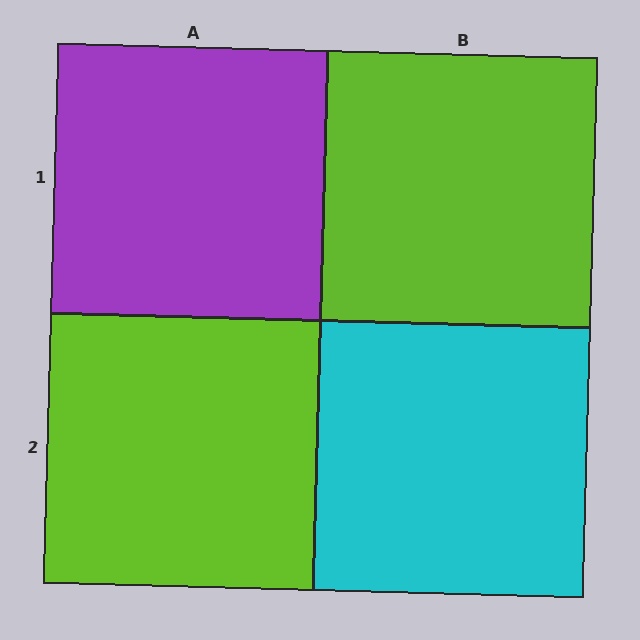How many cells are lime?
2 cells are lime.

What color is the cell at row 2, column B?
Cyan.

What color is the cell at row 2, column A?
Lime.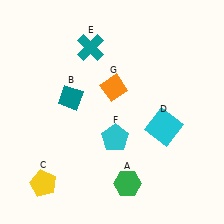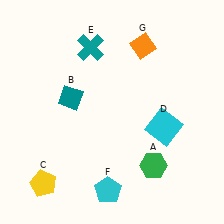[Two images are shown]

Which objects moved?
The objects that moved are: the green hexagon (A), the cyan pentagon (F), the orange diamond (G).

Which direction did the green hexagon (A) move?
The green hexagon (A) moved right.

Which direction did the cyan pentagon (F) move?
The cyan pentagon (F) moved down.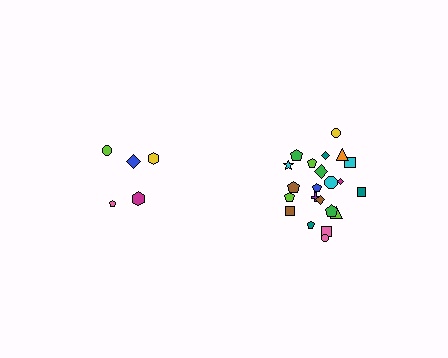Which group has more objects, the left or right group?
The right group.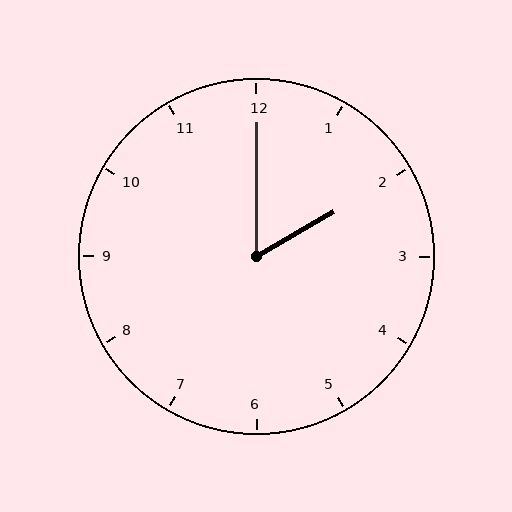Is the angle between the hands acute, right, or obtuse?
It is acute.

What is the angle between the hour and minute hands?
Approximately 60 degrees.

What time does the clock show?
2:00.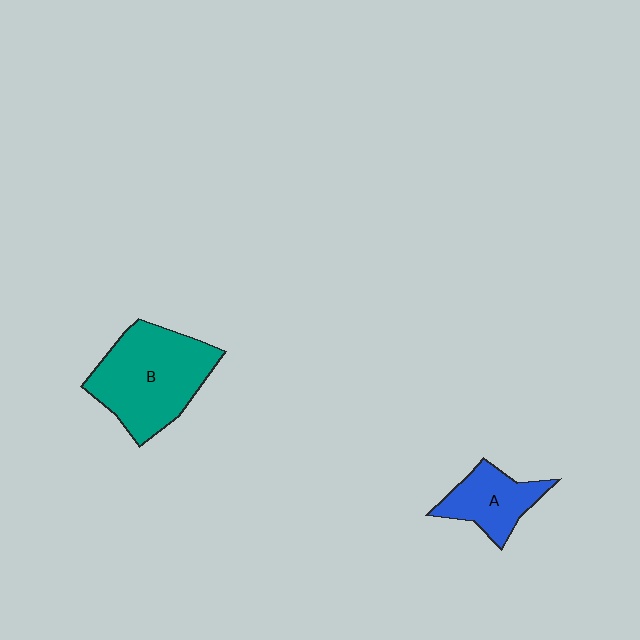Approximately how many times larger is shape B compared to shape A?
Approximately 2.0 times.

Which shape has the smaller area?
Shape A (blue).